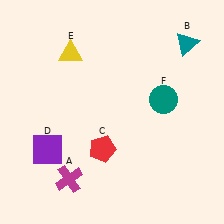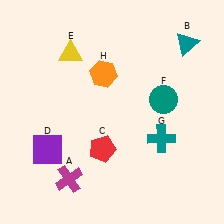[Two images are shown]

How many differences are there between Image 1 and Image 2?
There are 2 differences between the two images.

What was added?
A teal cross (G), an orange hexagon (H) were added in Image 2.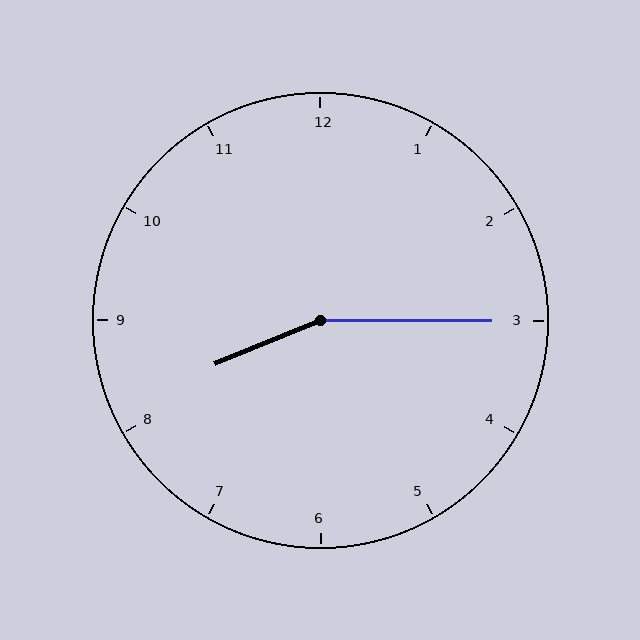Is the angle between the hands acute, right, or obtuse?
It is obtuse.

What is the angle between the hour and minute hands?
Approximately 158 degrees.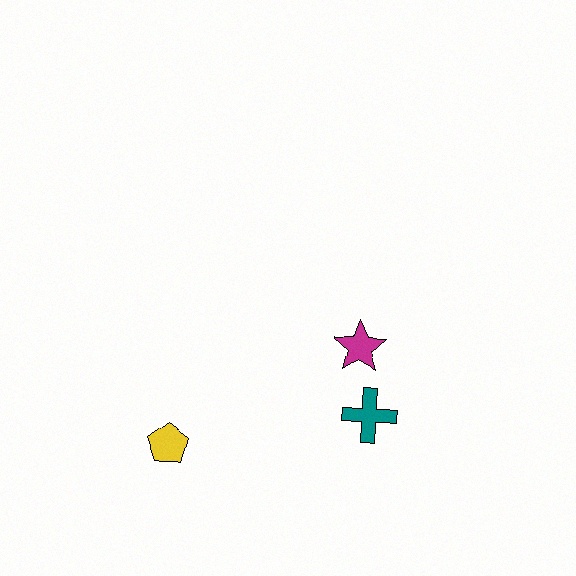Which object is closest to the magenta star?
The teal cross is closest to the magenta star.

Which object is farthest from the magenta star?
The yellow pentagon is farthest from the magenta star.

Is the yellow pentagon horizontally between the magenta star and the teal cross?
No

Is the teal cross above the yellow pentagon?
Yes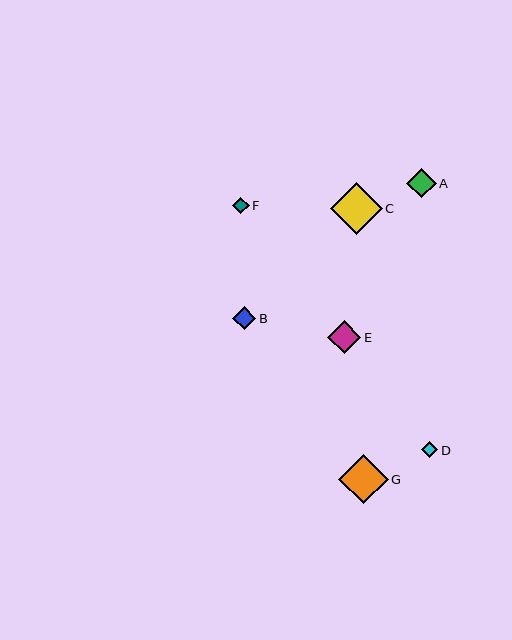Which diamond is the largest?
Diamond C is the largest with a size of approximately 51 pixels.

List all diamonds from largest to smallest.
From largest to smallest: C, G, E, A, B, F, D.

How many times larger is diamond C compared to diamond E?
Diamond C is approximately 1.5 times the size of diamond E.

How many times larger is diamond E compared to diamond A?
Diamond E is approximately 1.1 times the size of diamond A.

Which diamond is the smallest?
Diamond D is the smallest with a size of approximately 16 pixels.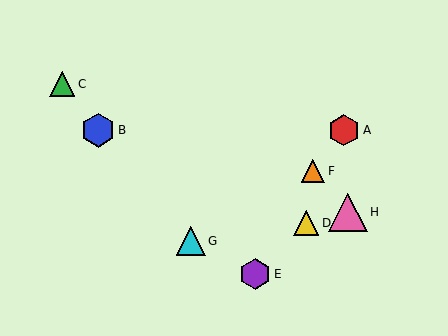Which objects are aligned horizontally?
Objects A, B are aligned horizontally.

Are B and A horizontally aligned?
Yes, both are at y≈130.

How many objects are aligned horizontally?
2 objects (A, B) are aligned horizontally.